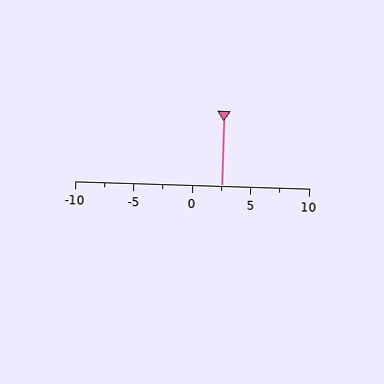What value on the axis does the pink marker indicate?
The marker indicates approximately 2.5.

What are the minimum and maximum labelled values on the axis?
The axis runs from -10 to 10.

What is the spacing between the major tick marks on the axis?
The major ticks are spaced 5 apart.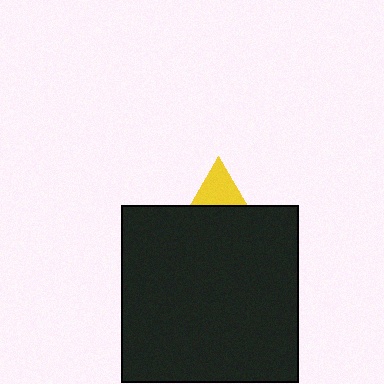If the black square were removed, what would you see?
You would see the complete yellow triangle.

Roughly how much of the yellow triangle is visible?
A small part of it is visible (roughly 32%).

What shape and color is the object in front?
The object in front is a black square.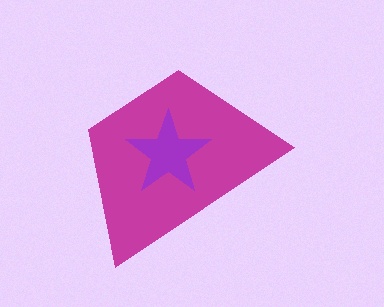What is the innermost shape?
The purple star.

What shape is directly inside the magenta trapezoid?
The purple star.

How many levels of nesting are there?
2.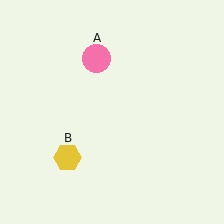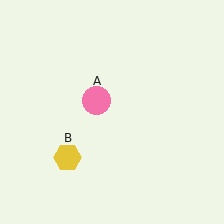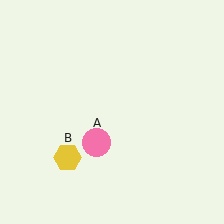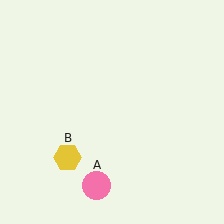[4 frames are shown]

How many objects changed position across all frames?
1 object changed position: pink circle (object A).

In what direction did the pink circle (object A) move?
The pink circle (object A) moved down.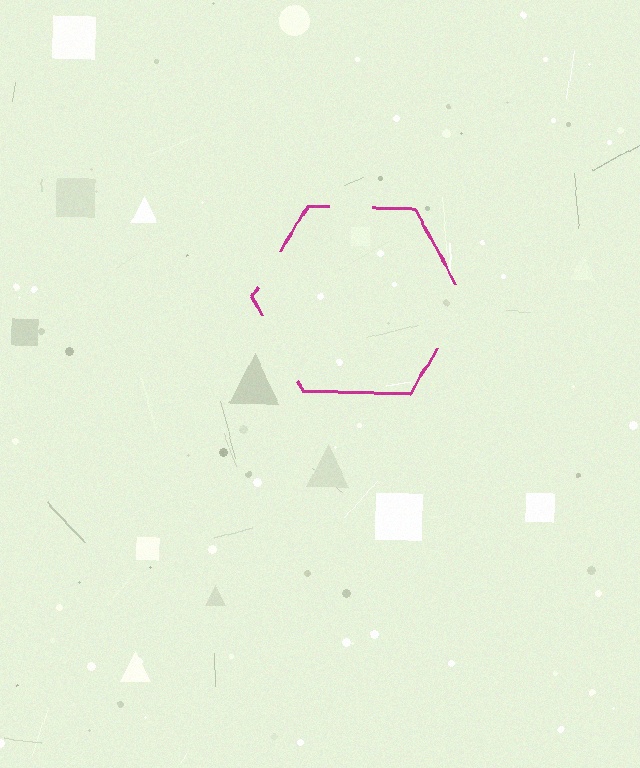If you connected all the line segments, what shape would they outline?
They would outline a hexagon.